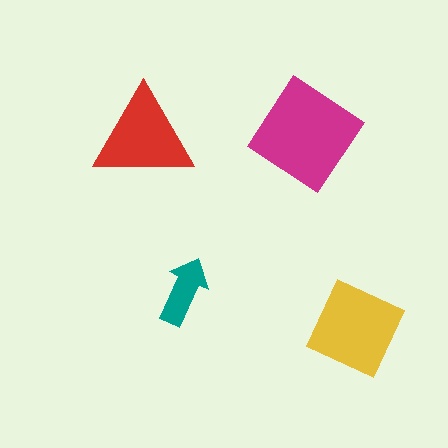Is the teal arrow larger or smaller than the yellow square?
Smaller.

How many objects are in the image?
There are 4 objects in the image.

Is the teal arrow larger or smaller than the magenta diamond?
Smaller.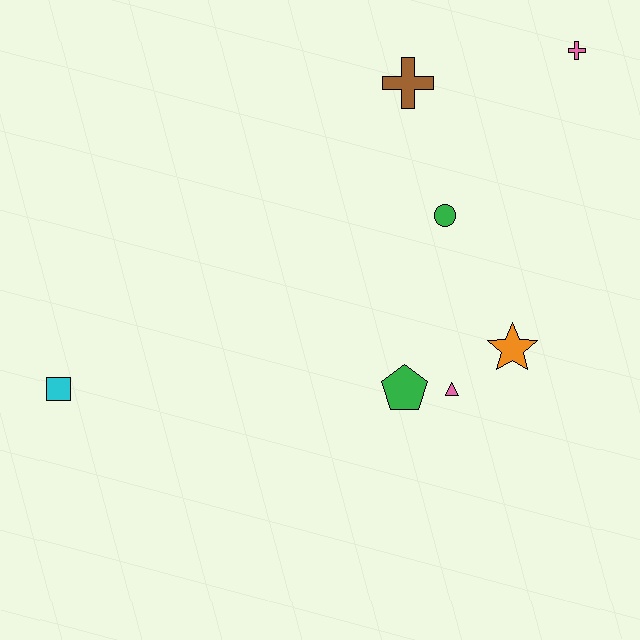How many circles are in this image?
There is 1 circle.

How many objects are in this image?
There are 7 objects.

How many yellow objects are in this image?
There are no yellow objects.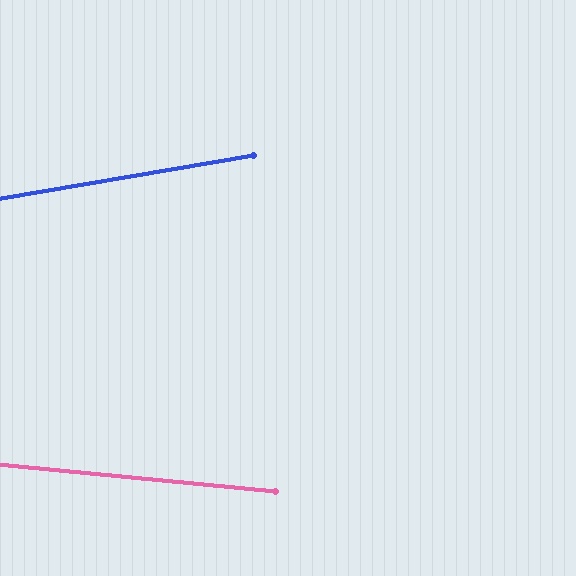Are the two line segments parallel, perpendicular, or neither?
Neither parallel nor perpendicular — they differ by about 15°.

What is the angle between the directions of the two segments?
Approximately 15 degrees.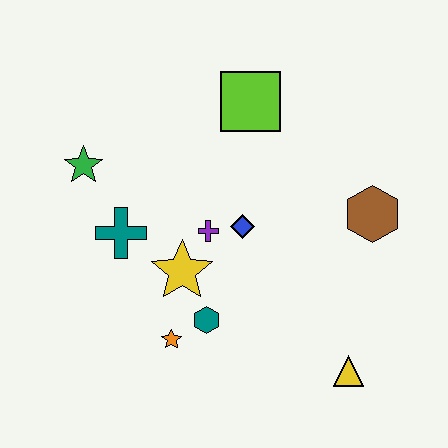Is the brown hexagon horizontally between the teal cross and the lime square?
No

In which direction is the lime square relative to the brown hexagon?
The lime square is to the left of the brown hexagon.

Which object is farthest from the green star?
The yellow triangle is farthest from the green star.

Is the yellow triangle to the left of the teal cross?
No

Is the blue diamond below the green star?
Yes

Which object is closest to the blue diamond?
The purple cross is closest to the blue diamond.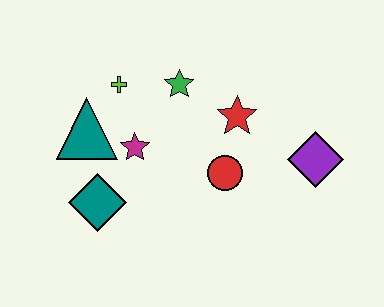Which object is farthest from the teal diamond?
The purple diamond is farthest from the teal diamond.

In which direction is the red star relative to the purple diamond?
The red star is to the left of the purple diamond.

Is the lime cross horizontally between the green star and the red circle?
No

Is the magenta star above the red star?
No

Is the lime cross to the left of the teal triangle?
No